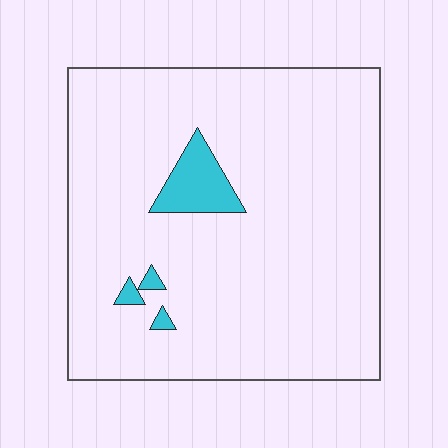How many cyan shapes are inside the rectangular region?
4.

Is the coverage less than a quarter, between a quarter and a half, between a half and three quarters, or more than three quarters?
Less than a quarter.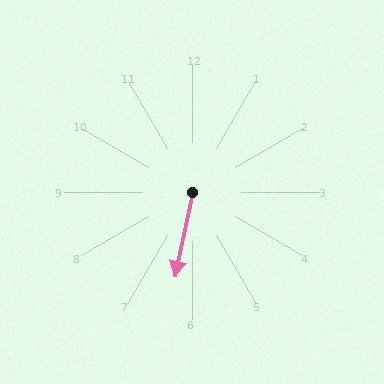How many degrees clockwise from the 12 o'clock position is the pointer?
Approximately 192 degrees.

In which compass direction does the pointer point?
South.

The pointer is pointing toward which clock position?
Roughly 6 o'clock.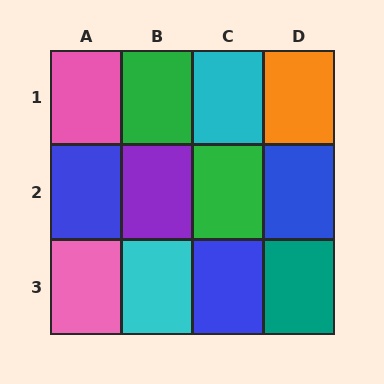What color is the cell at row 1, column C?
Cyan.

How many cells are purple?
1 cell is purple.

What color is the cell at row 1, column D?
Orange.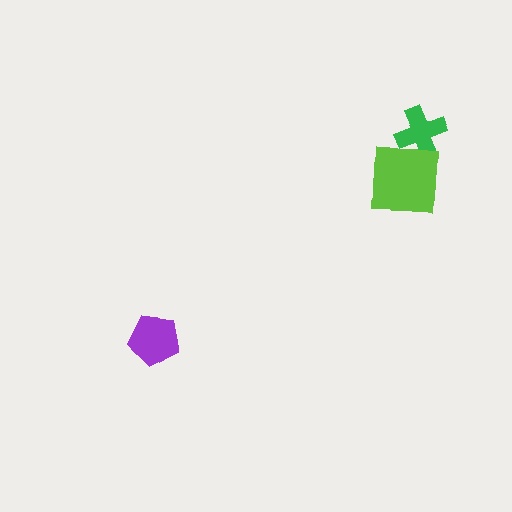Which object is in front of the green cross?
The lime square is in front of the green cross.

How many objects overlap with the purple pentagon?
0 objects overlap with the purple pentagon.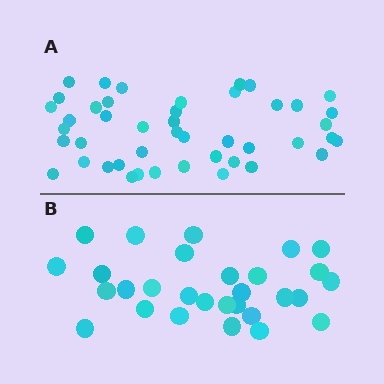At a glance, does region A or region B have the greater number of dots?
Region A (the top region) has more dots.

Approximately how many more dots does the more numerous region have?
Region A has approximately 15 more dots than region B.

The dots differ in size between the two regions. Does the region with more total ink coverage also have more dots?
No. Region B has more total ink coverage because its dots are larger, but region A actually contains more individual dots. Total area can be misleading — the number of items is what matters here.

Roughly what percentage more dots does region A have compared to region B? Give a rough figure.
About 55% more.